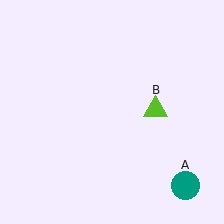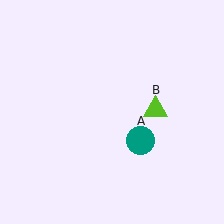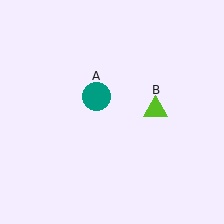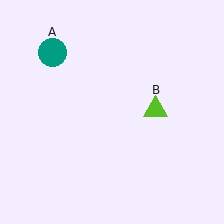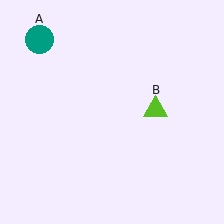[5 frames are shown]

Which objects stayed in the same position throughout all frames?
Lime triangle (object B) remained stationary.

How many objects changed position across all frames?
1 object changed position: teal circle (object A).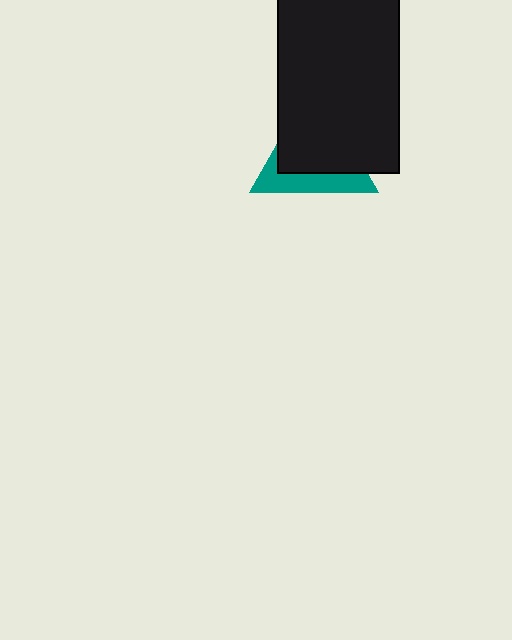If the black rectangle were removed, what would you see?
You would see the complete teal triangle.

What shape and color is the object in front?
The object in front is a black rectangle.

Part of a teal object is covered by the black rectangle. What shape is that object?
It is a triangle.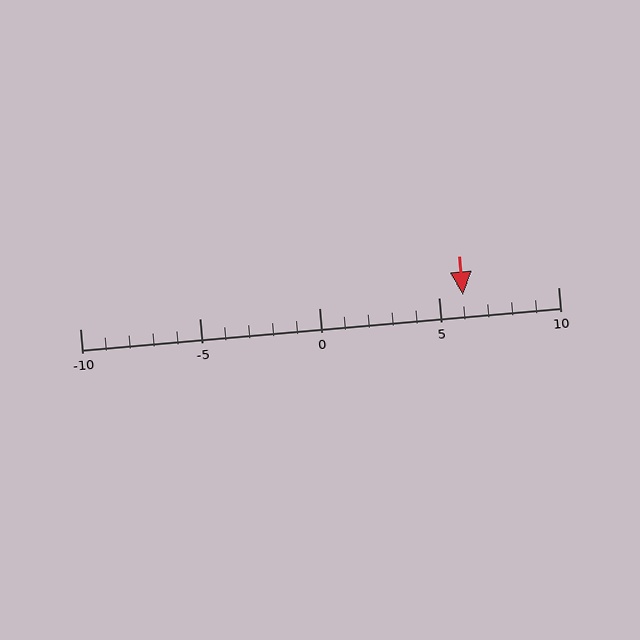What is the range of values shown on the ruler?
The ruler shows values from -10 to 10.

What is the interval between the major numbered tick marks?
The major tick marks are spaced 5 units apart.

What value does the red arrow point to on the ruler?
The red arrow points to approximately 6.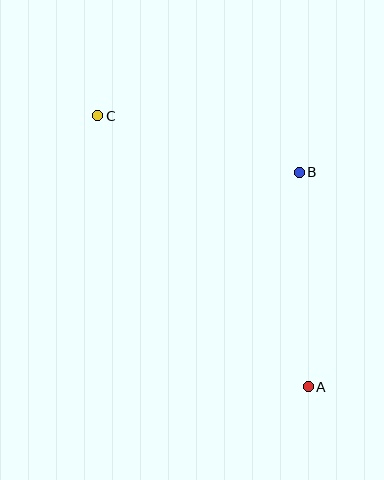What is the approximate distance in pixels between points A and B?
The distance between A and B is approximately 215 pixels.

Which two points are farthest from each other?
Points A and C are farthest from each other.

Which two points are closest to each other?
Points B and C are closest to each other.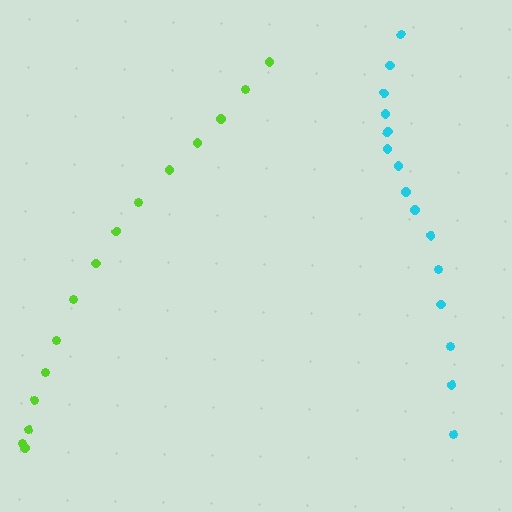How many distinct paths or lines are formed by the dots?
There are 2 distinct paths.